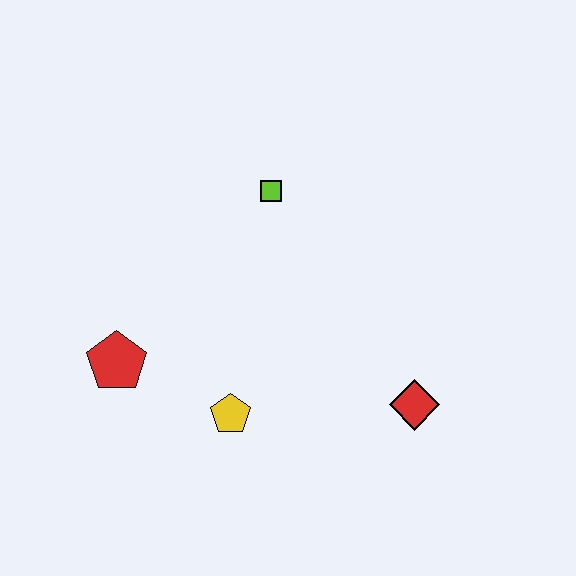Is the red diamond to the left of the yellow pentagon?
No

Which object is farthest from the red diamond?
The red pentagon is farthest from the red diamond.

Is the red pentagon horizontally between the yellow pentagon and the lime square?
No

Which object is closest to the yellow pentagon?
The red pentagon is closest to the yellow pentagon.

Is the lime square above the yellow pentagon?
Yes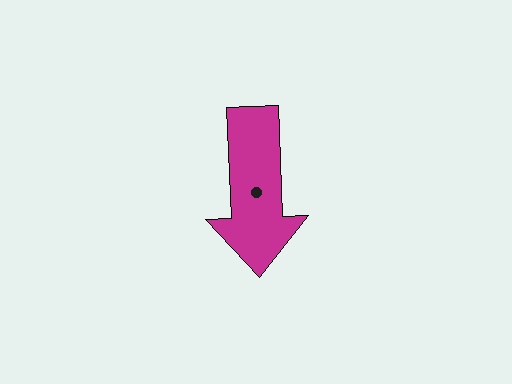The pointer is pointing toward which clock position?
Roughly 6 o'clock.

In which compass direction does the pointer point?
South.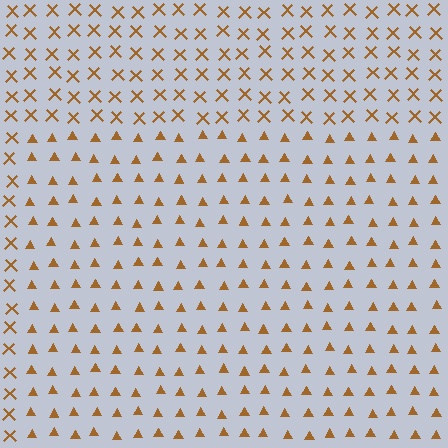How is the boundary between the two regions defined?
The boundary is defined by a change in element shape: triangles inside vs. X marks outside. All elements share the same color and spacing.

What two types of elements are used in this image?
The image uses triangles inside the rectangle region and X marks outside it.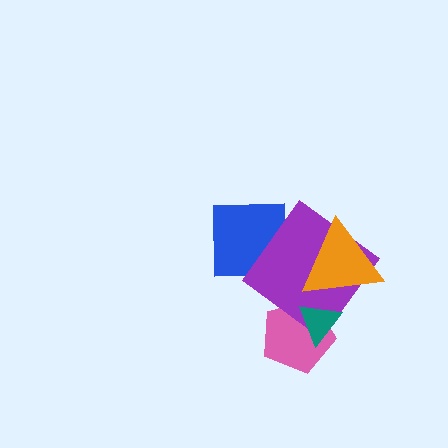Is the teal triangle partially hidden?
Yes, it is partially covered by another shape.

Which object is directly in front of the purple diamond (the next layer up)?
The teal triangle is directly in front of the purple diamond.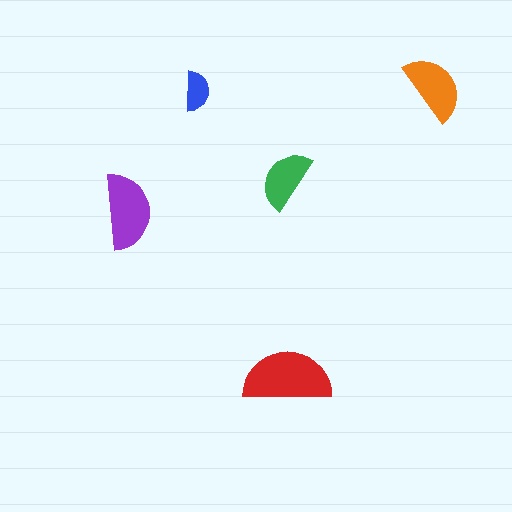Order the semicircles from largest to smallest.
the red one, the purple one, the orange one, the green one, the blue one.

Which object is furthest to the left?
The purple semicircle is leftmost.